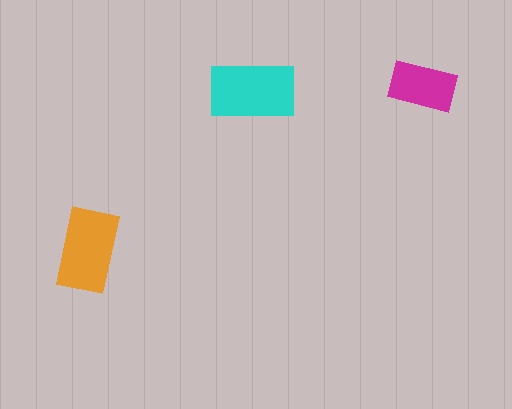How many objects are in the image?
There are 3 objects in the image.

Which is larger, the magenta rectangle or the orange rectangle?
The orange one.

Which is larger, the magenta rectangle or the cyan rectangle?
The cyan one.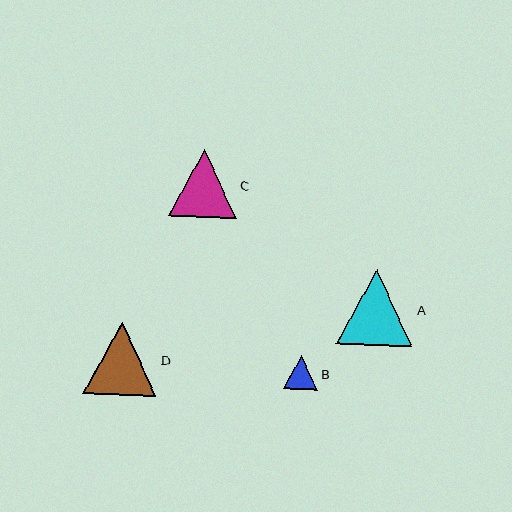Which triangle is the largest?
Triangle A is the largest with a size of approximately 76 pixels.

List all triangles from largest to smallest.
From largest to smallest: A, D, C, B.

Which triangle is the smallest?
Triangle B is the smallest with a size of approximately 34 pixels.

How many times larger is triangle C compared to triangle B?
Triangle C is approximately 2.0 times the size of triangle B.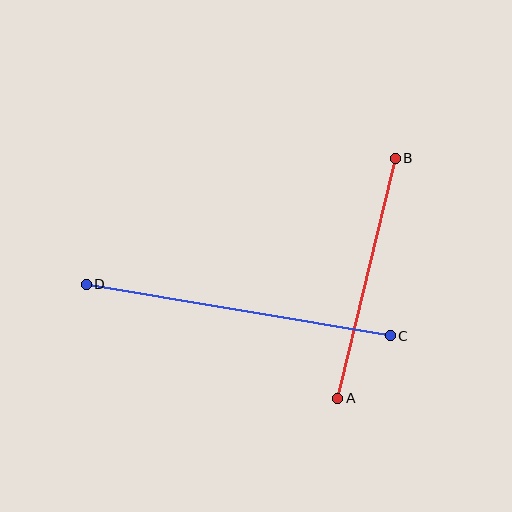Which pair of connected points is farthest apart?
Points C and D are farthest apart.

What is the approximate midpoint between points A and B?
The midpoint is at approximately (366, 278) pixels.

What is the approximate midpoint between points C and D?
The midpoint is at approximately (238, 310) pixels.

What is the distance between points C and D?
The distance is approximately 308 pixels.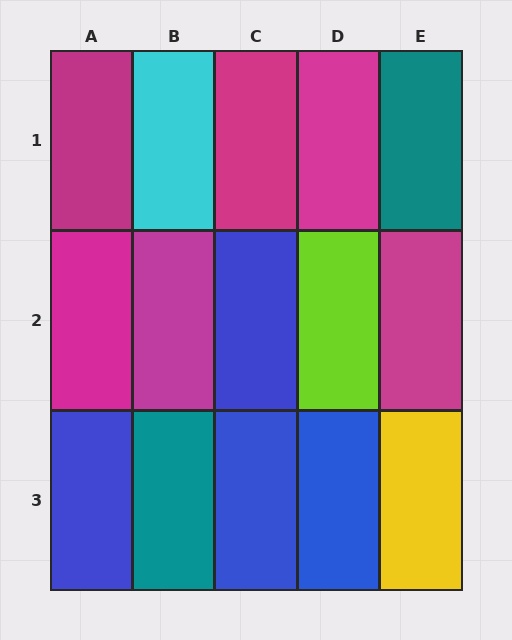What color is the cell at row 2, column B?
Magenta.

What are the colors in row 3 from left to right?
Blue, teal, blue, blue, yellow.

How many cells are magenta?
6 cells are magenta.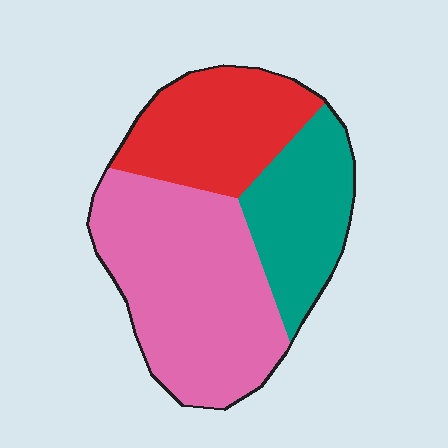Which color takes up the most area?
Pink, at roughly 50%.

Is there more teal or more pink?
Pink.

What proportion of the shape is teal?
Teal takes up about one quarter (1/4) of the shape.